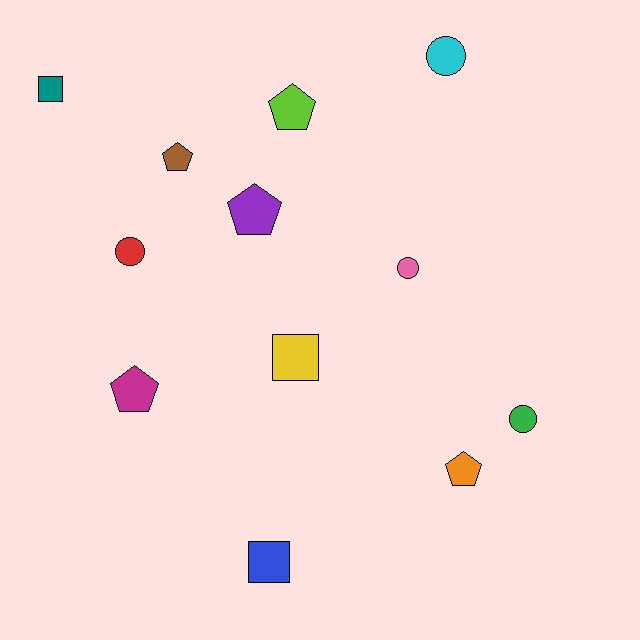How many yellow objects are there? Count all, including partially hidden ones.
There is 1 yellow object.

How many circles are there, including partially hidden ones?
There are 4 circles.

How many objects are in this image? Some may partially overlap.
There are 12 objects.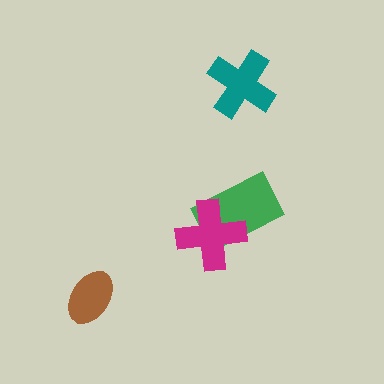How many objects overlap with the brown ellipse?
0 objects overlap with the brown ellipse.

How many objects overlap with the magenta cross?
1 object overlaps with the magenta cross.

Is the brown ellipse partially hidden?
No, no other shape covers it.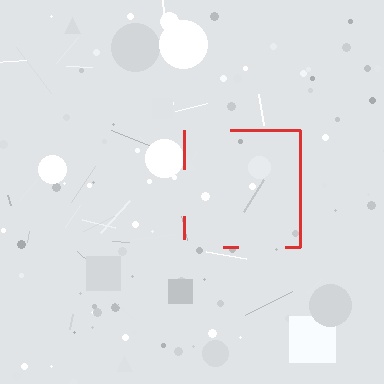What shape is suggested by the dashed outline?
The dashed outline suggests a square.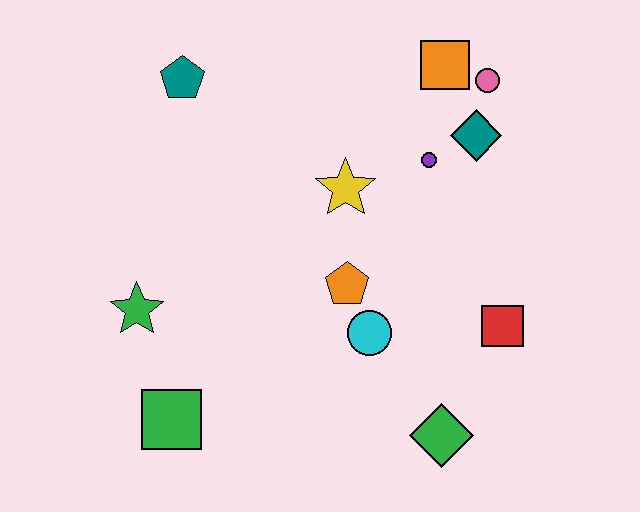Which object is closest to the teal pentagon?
The yellow star is closest to the teal pentagon.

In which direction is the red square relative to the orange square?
The red square is below the orange square.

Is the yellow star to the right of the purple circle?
No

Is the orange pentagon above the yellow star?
No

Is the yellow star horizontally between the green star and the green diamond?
Yes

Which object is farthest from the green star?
The pink circle is farthest from the green star.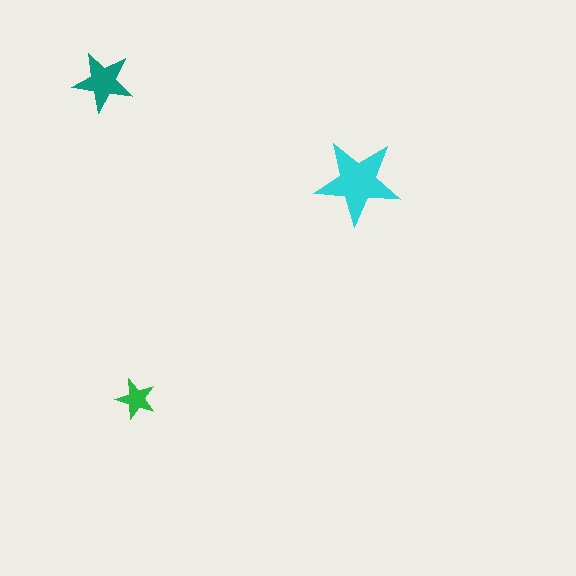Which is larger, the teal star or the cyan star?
The cyan one.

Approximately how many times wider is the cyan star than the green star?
About 2 times wider.